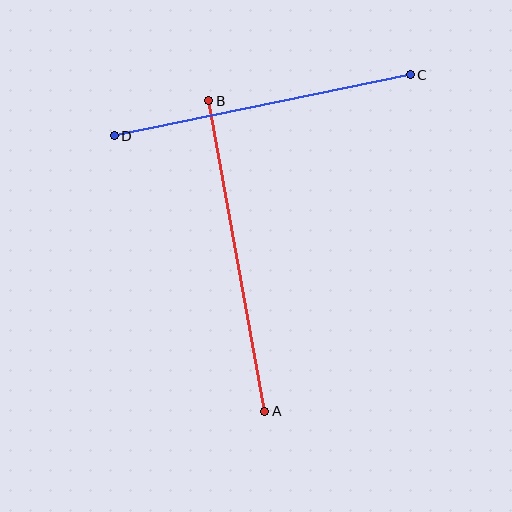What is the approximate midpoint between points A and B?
The midpoint is at approximately (237, 256) pixels.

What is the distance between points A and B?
The distance is approximately 315 pixels.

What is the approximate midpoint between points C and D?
The midpoint is at approximately (262, 105) pixels.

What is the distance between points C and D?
The distance is approximately 302 pixels.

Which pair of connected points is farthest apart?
Points A and B are farthest apart.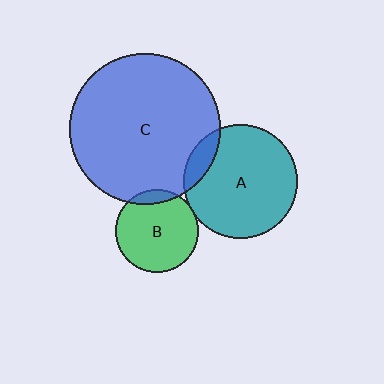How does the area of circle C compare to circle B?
Approximately 3.3 times.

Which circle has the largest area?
Circle C (blue).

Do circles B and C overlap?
Yes.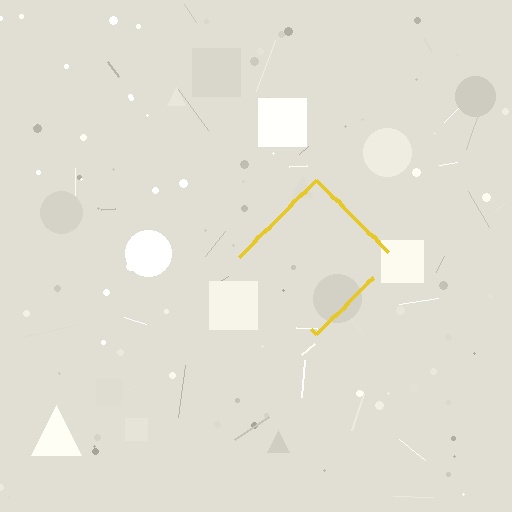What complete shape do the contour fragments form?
The contour fragments form a diamond.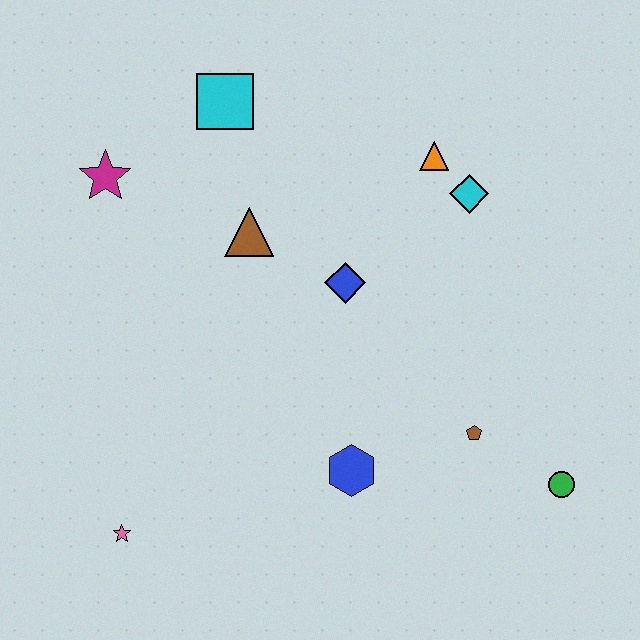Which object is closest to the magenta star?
The cyan square is closest to the magenta star.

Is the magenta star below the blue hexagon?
No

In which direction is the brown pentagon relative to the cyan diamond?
The brown pentagon is below the cyan diamond.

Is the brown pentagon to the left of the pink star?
No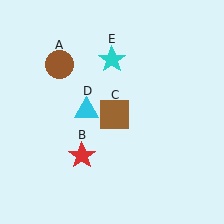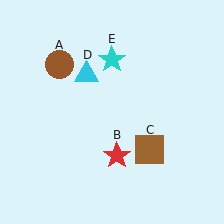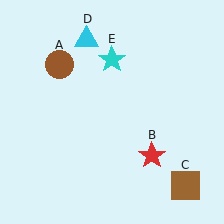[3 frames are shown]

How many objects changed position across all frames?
3 objects changed position: red star (object B), brown square (object C), cyan triangle (object D).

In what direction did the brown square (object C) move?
The brown square (object C) moved down and to the right.